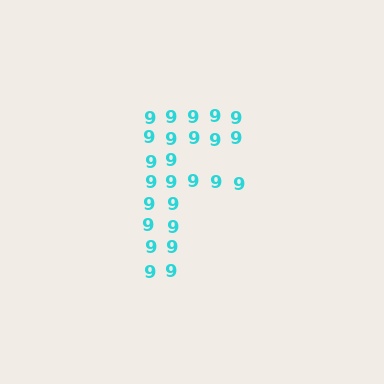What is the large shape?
The large shape is the letter F.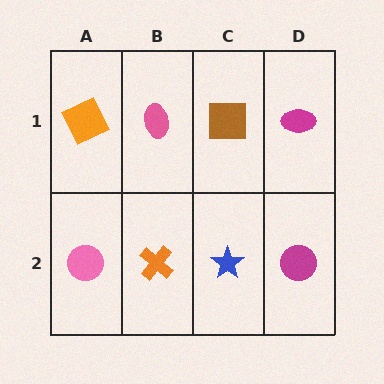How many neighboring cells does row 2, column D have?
2.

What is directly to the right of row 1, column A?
A pink ellipse.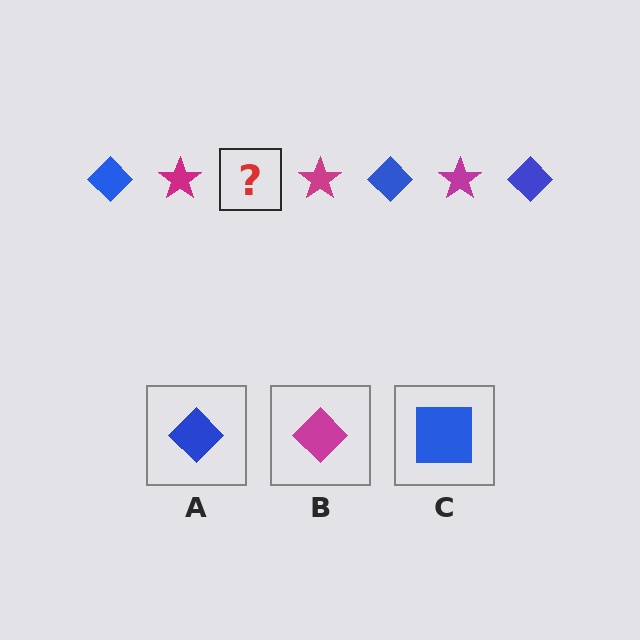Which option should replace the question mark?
Option A.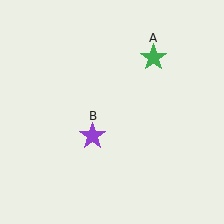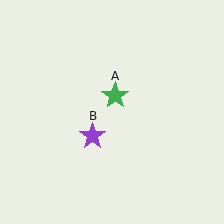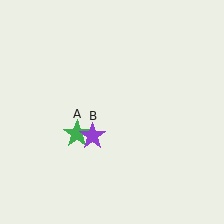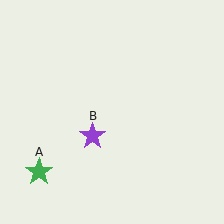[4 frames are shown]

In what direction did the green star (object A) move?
The green star (object A) moved down and to the left.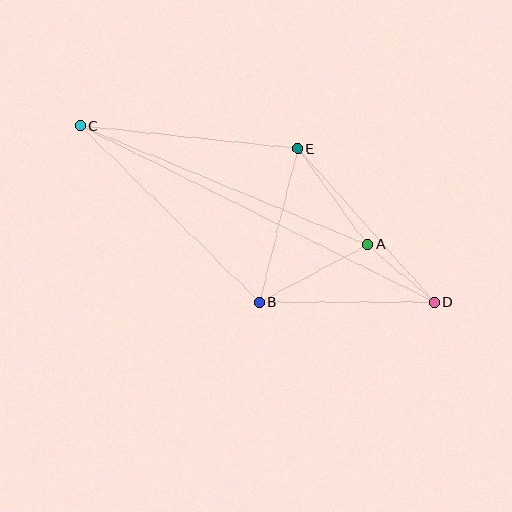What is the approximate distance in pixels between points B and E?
The distance between B and E is approximately 159 pixels.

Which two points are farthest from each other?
Points C and D are farthest from each other.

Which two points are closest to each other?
Points A and D are closest to each other.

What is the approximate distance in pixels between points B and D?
The distance between B and D is approximately 175 pixels.